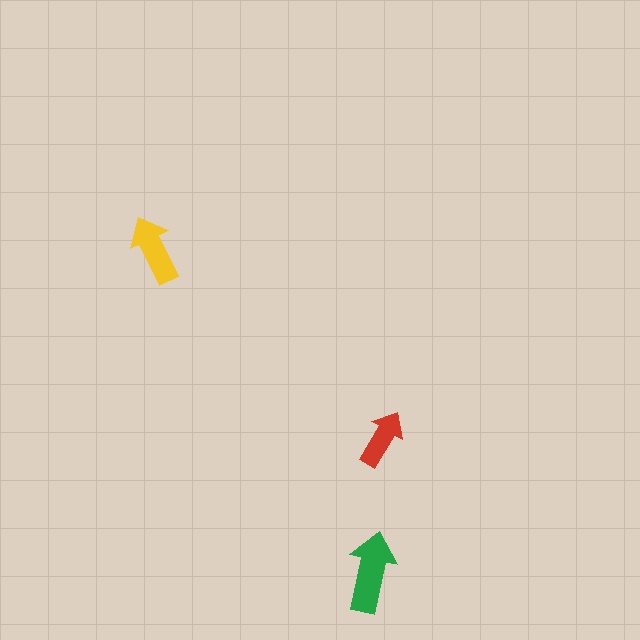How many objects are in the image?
There are 3 objects in the image.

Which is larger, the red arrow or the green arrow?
The green one.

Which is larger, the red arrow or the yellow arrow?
The yellow one.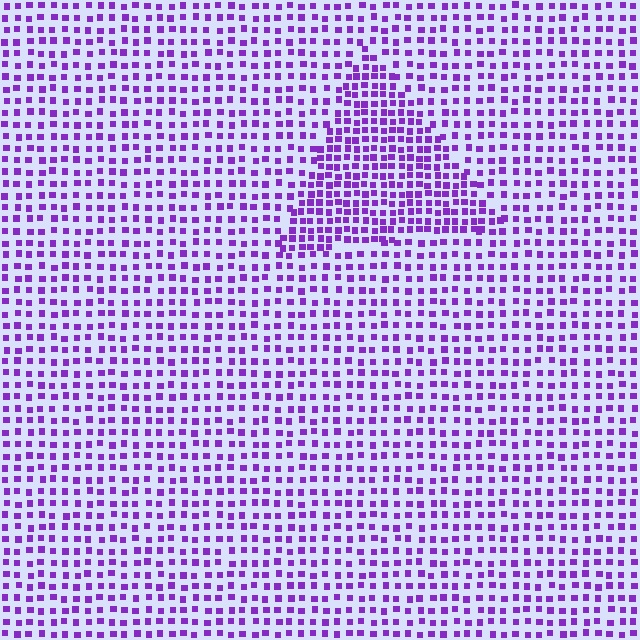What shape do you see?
I see a triangle.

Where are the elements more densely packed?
The elements are more densely packed inside the triangle boundary.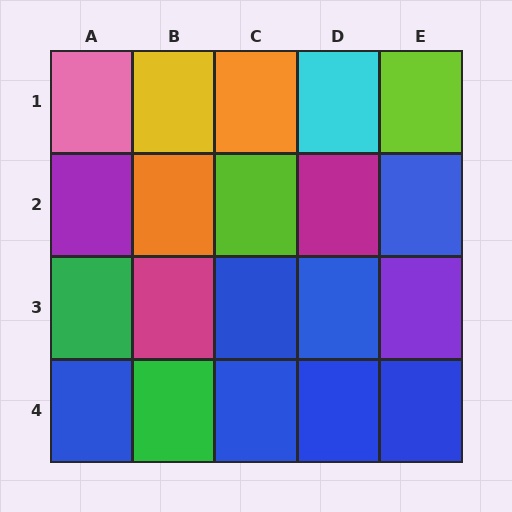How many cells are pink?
1 cell is pink.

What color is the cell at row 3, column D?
Blue.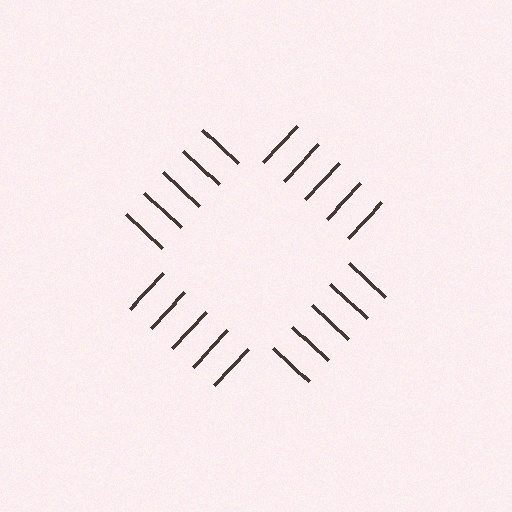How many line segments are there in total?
20 — 5 along each of the 4 edges.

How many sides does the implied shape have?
4 sides — the line-ends trace a square.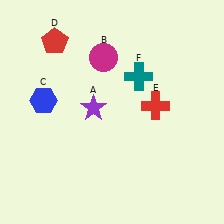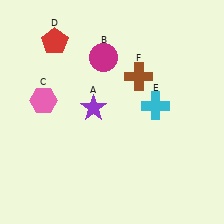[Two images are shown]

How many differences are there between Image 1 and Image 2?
There are 3 differences between the two images.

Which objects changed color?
C changed from blue to pink. E changed from red to cyan. F changed from teal to brown.